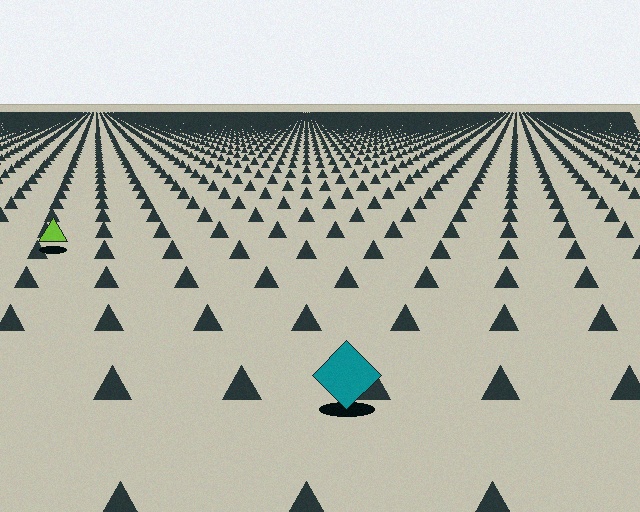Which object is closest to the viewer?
The teal diamond is closest. The texture marks near it are larger and more spread out.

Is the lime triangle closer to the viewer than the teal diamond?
No. The teal diamond is closer — you can tell from the texture gradient: the ground texture is coarser near it.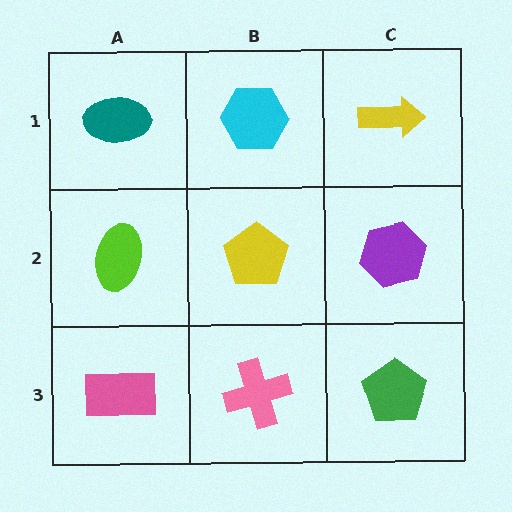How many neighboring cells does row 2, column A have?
3.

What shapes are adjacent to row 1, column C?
A purple hexagon (row 2, column C), a cyan hexagon (row 1, column B).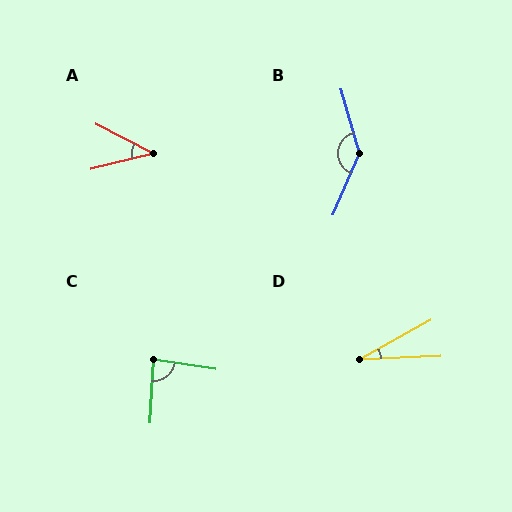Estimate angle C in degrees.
Approximately 85 degrees.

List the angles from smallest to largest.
D (26°), A (41°), C (85°), B (141°).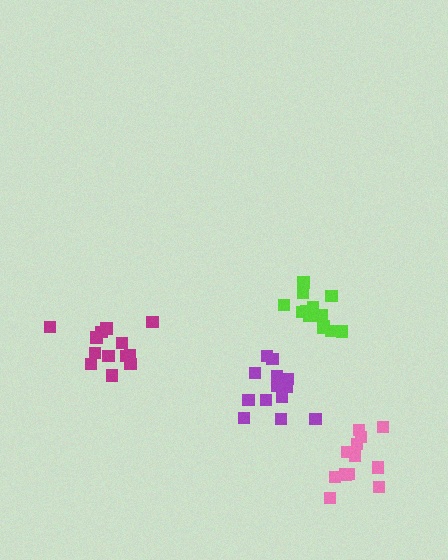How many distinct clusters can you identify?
There are 4 distinct clusters.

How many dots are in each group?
Group 1: 14 dots, Group 2: 13 dots, Group 3: 12 dots, Group 4: 14 dots (53 total).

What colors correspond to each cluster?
The clusters are colored: purple, lime, pink, magenta.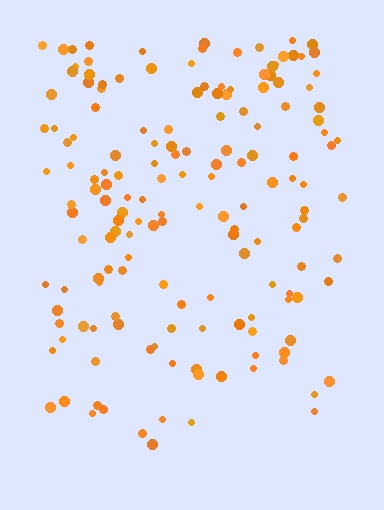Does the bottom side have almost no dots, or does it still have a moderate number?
Still a moderate number, just noticeably fewer than the top.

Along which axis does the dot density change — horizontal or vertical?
Vertical.